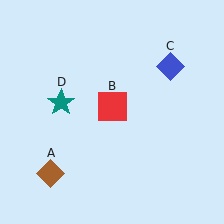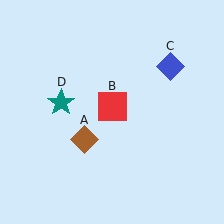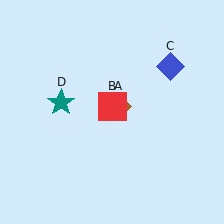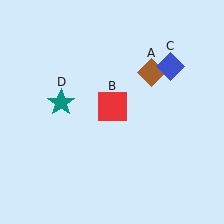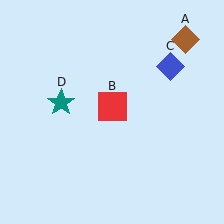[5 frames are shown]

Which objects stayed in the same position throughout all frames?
Red square (object B) and blue diamond (object C) and teal star (object D) remained stationary.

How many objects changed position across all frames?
1 object changed position: brown diamond (object A).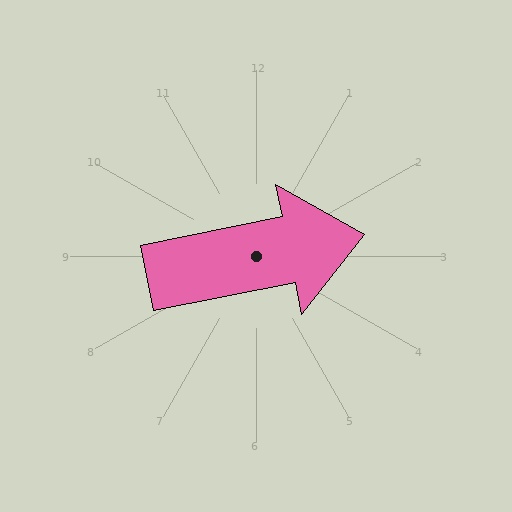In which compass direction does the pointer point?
East.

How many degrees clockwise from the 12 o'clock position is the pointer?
Approximately 79 degrees.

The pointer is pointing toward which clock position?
Roughly 3 o'clock.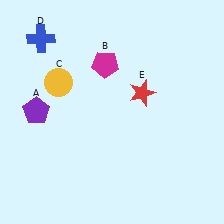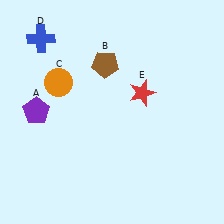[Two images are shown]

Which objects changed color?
B changed from magenta to brown. C changed from yellow to orange.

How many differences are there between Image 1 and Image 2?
There are 2 differences between the two images.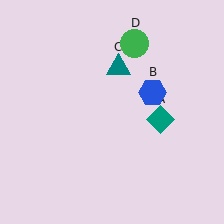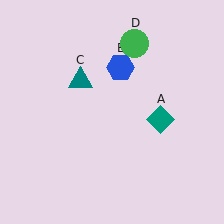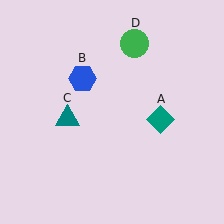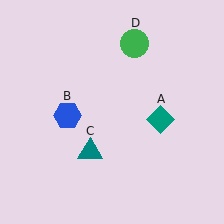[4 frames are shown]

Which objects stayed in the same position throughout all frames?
Teal diamond (object A) and green circle (object D) remained stationary.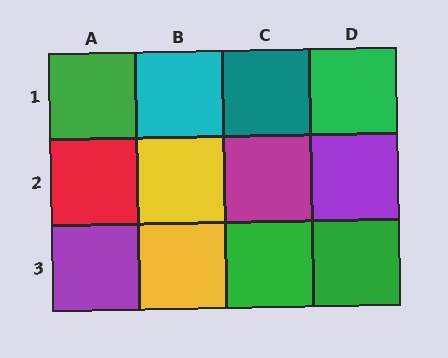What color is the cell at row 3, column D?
Green.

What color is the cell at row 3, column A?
Purple.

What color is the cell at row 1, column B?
Cyan.